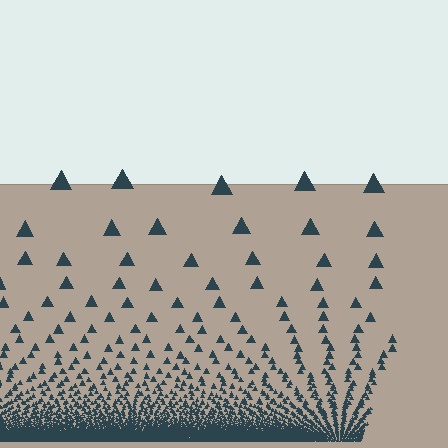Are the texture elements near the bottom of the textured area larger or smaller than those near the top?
Smaller. The gradient is inverted — elements near the bottom are smaller and denser.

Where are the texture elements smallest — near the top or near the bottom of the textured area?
Near the bottom.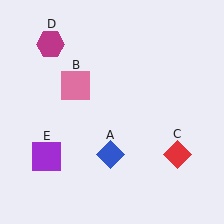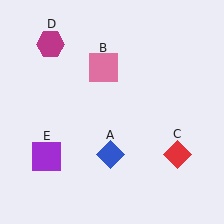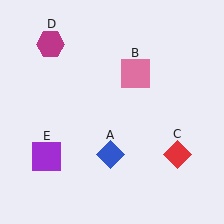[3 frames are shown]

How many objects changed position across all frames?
1 object changed position: pink square (object B).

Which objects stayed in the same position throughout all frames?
Blue diamond (object A) and red diamond (object C) and magenta hexagon (object D) and purple square (object E) remained stationary.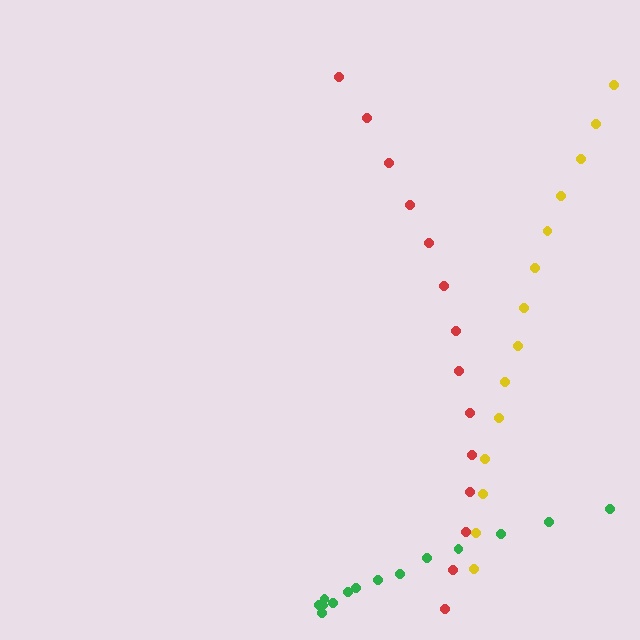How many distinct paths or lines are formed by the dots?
There are 3 distinct paths.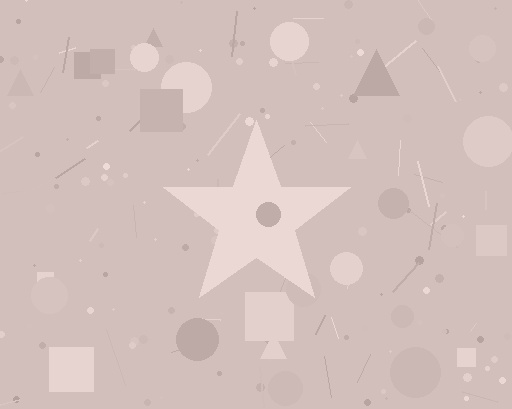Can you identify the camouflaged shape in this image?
The camouflaged shape is a star.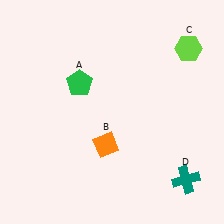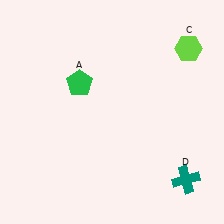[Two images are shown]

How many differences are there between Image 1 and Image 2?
There is 1 difference between the two images.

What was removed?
The orange diamond (B) was removed in Image 2.